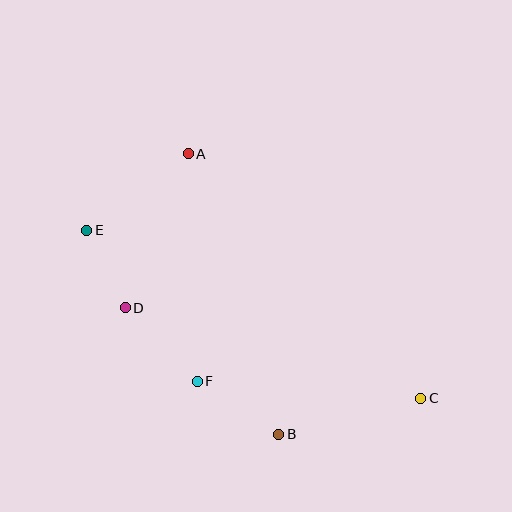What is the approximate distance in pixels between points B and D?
The distance between B and D is approximately 199 pixels.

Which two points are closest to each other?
Points D and E are closest to each other.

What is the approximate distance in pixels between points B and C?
The distance between B and C is approximately 147 pixels.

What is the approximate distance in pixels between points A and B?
The distance between A and B is approximately 295 pixels.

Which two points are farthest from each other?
Points C and E are farthest from each other.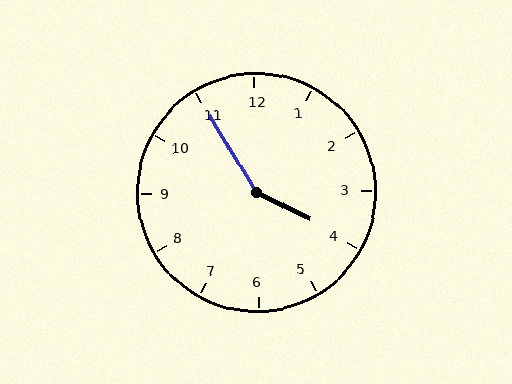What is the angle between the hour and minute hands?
Approximately 148 degrees.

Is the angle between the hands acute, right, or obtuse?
It is obtuse.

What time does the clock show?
3:55.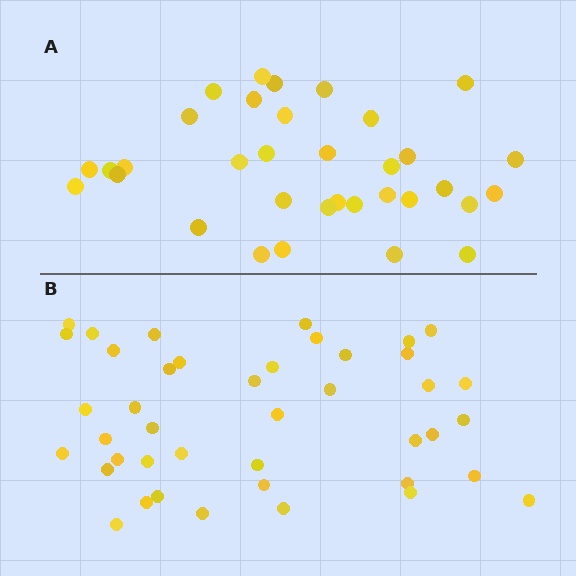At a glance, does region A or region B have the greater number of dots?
Region B (the bottom region) has more dots.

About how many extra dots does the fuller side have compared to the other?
Region B has roughly 8 or so more dots than region A.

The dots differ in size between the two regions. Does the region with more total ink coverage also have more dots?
No. Region A has more total ink coverage because its dots are larger, but region B actually contains more individual dots. Total area can be misleading — the number of items is what matters here.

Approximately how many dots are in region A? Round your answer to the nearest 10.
About 30 dots. (The exact count is 34, which rounds to 30.)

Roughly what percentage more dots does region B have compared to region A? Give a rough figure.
About 25% more.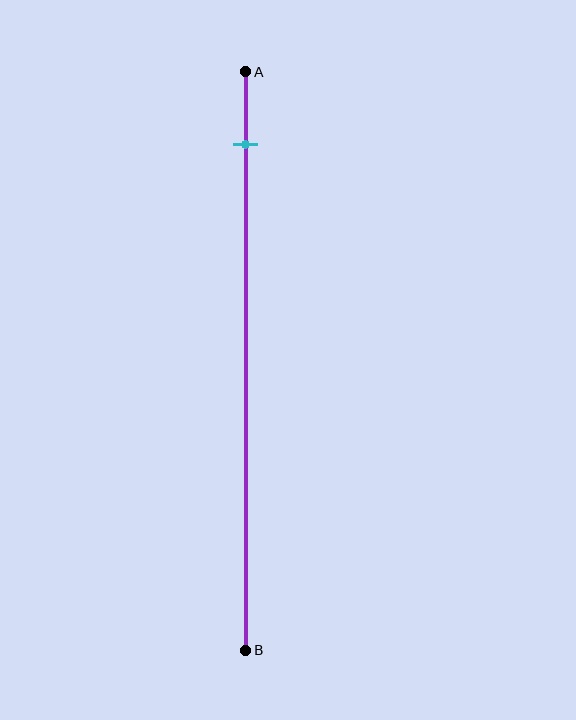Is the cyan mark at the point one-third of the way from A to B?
No, the mark is at about 15% from A, not at the 33% one-third point.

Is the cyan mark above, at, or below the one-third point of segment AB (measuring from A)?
The cyan mark is above the one-third point of segment AB.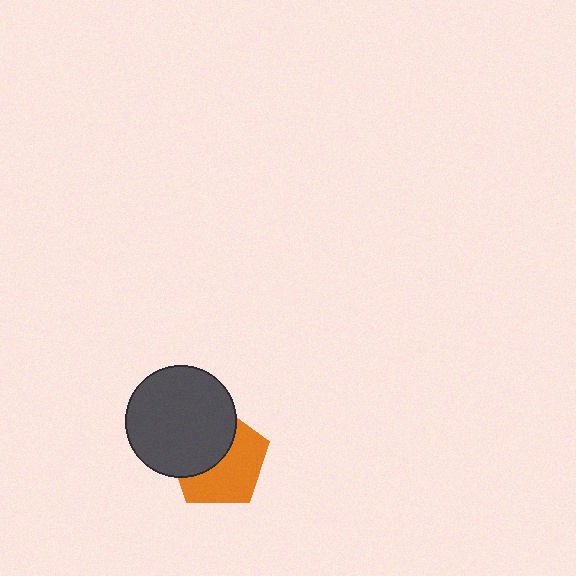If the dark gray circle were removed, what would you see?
You would see the complete orange pentagon.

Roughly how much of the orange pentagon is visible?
About half of it is visible (roughly 54%).